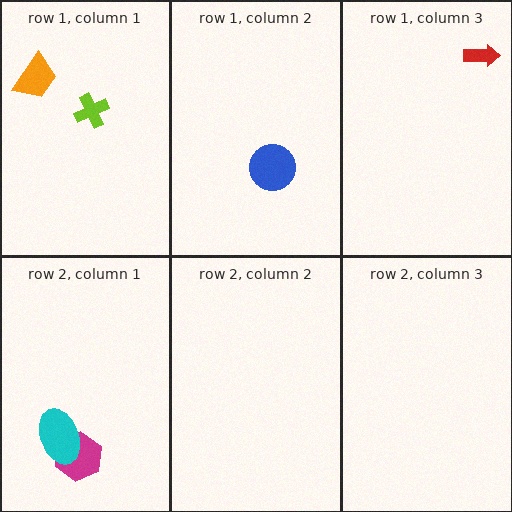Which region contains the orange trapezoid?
The row 1, column 1 region.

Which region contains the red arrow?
The row 1, column 3 region.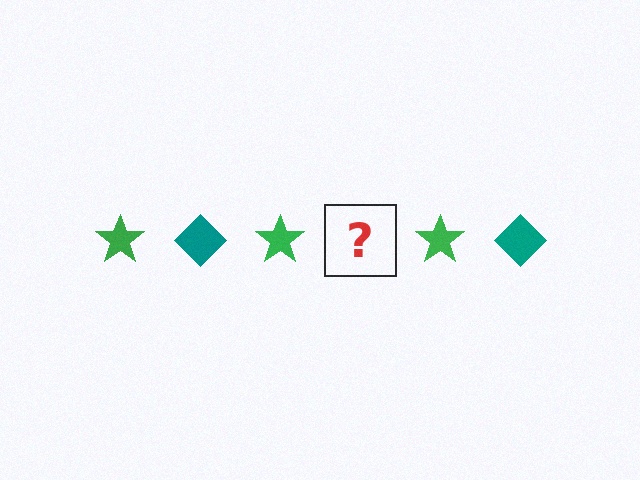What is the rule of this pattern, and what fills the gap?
The rule is that the pattern alternates between green star and teal diamond. The gap should be filled with a teal diamond.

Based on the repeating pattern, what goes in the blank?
The blank should be a teal diamond.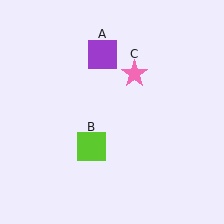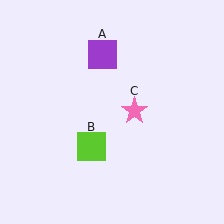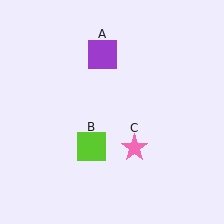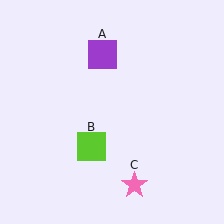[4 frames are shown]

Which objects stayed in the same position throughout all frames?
Purple square (object A) and lime square (object B) remained stationary.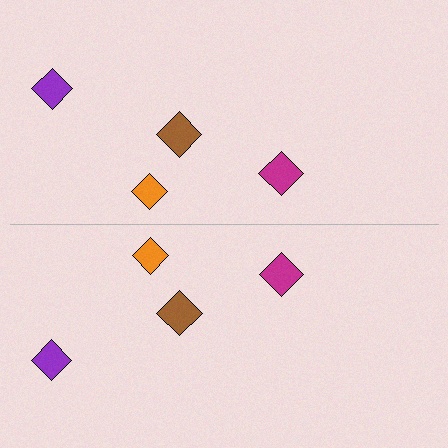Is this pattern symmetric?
Yes, this pattern has bilateral (reflection) symmetry.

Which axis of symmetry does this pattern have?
The pattern has a horizontal axis of symmetry running through the center of the image.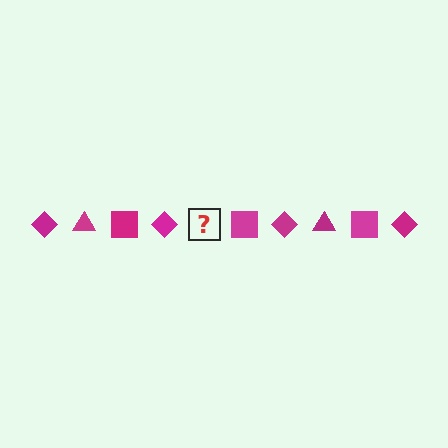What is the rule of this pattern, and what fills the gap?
The rule is that the pattern cycles through diamond, triangle, square shapes in magenta. The gap should be filled with a magenta triangle.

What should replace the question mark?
The question mark should be replaced with a magenta triangle.